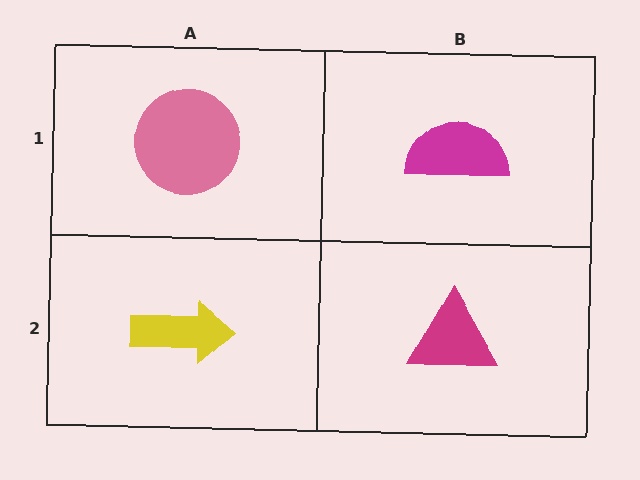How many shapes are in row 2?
2 shapes.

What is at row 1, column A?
A pink circle.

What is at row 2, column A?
A yellow arrow.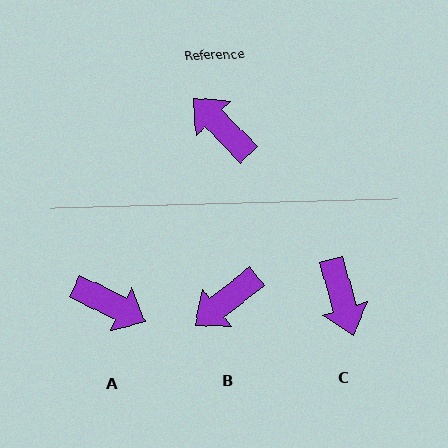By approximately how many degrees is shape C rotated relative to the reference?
Approximately 151 degrees counter-clockwise.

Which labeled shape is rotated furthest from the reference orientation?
A, about 162 degrees away.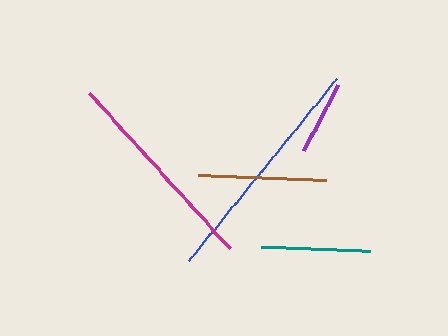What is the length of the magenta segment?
The magenta segment is approximately 211 pixels long.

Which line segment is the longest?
The blue line is the longest at approximately 233 pixels.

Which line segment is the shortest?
The purple line is the shortest at approximately 74 pixels.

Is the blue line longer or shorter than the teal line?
The blue line is longer than the teal line.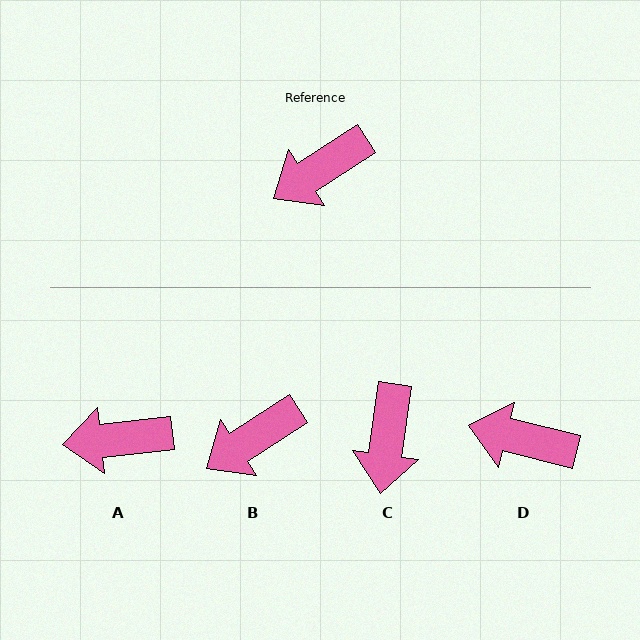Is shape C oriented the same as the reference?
No, it is off by about 49 degrees.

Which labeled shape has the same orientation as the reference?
B.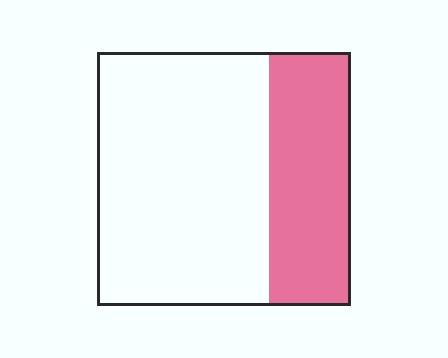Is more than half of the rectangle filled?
No.